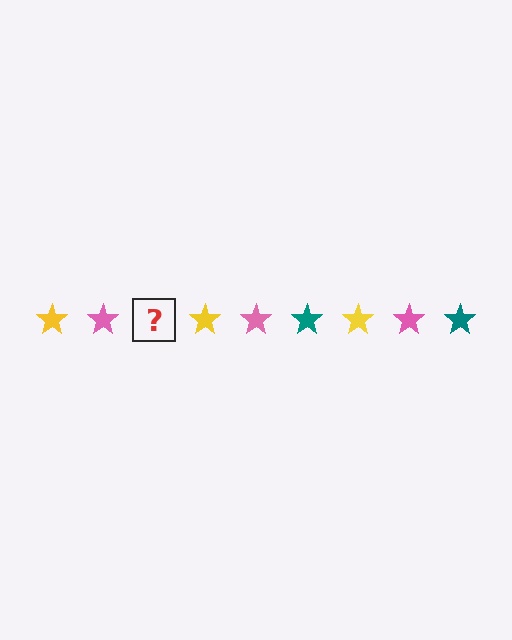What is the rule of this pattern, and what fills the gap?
The rule is that the pattern cycles through yellow, pink, teal stars. The gap should be filled with a teal star.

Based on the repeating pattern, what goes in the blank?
The blank should be a teal star.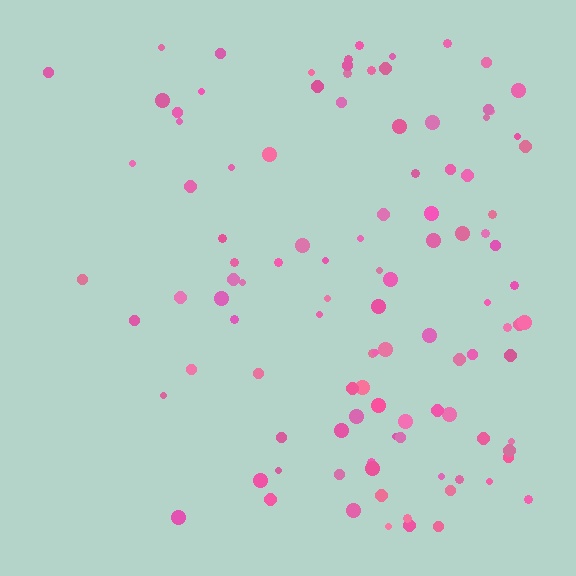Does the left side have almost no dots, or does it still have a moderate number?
Still a moderate number, just noticeably fewer than the right.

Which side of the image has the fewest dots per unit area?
The left.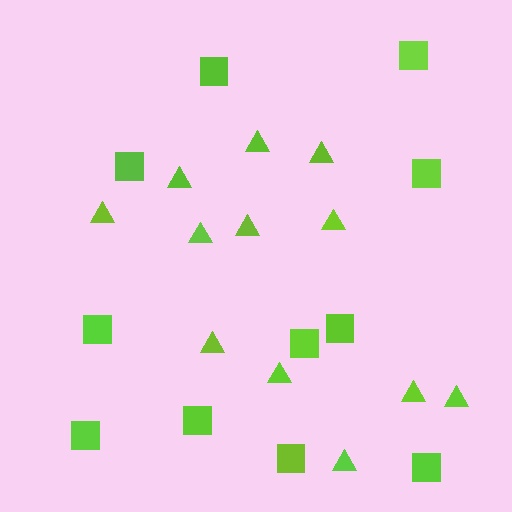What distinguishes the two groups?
There are 2 groups: one group of squares (11) and one group of triangles (12).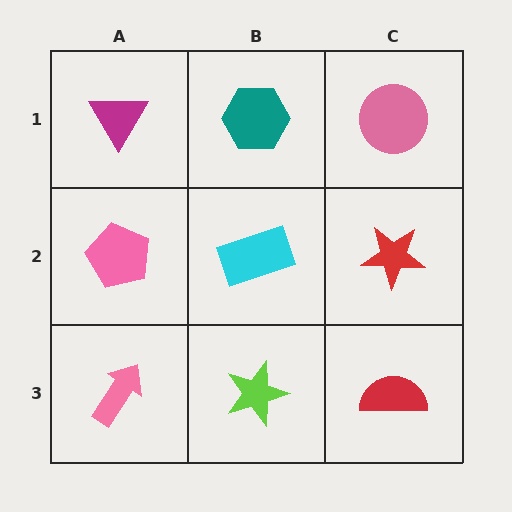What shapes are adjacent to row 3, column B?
A cyan rectangle (row 2, column B), a pink arrow (row 3, column A), a red semicircle (row 3, column C).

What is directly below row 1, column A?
A pink pentagon.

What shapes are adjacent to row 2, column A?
A magenta triangle (row 1, column A), a pink arrow (row 3, column A), a cyan rectangle (row 2, column B).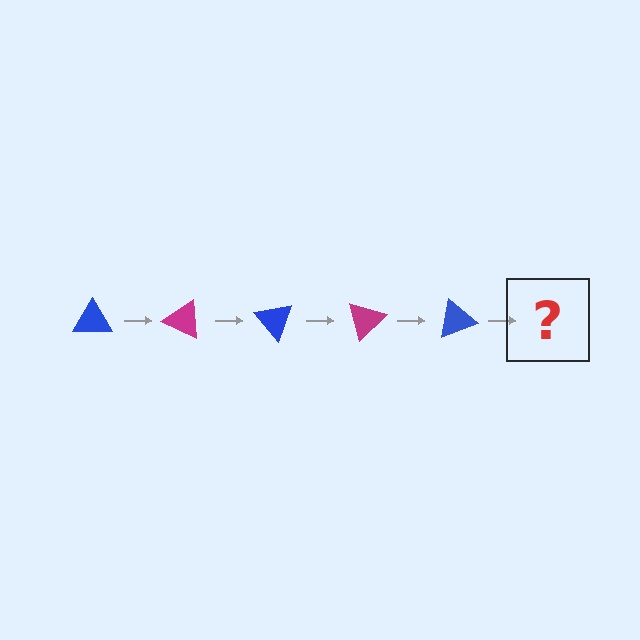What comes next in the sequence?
The next element should be a magenta triangle, rotated 125 degrees from the start.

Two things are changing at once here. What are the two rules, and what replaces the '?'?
The two rules are that it rotates 25 degrees each step and the color cycles through blue and magenta. The '?' should be a magenta triangle, rotated 125 degrees from the start.